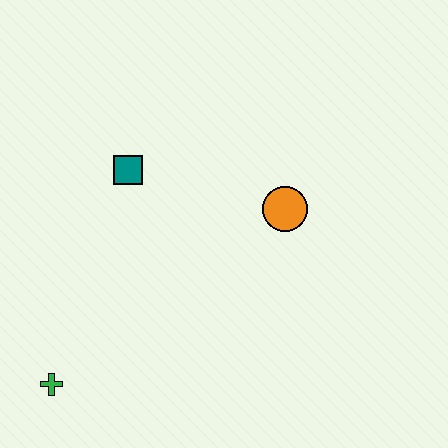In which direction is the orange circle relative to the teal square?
The orange circle is to the right of the teal square.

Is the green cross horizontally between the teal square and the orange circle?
No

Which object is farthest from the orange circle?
The green cross is farthest from the orange circle.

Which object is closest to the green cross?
The teal square is closest to the green cross.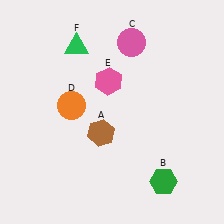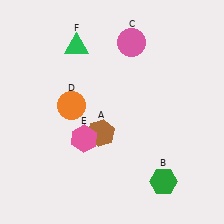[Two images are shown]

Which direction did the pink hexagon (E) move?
The pink hexagon (E) moved down.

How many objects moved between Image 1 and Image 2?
1 object moved between the two images.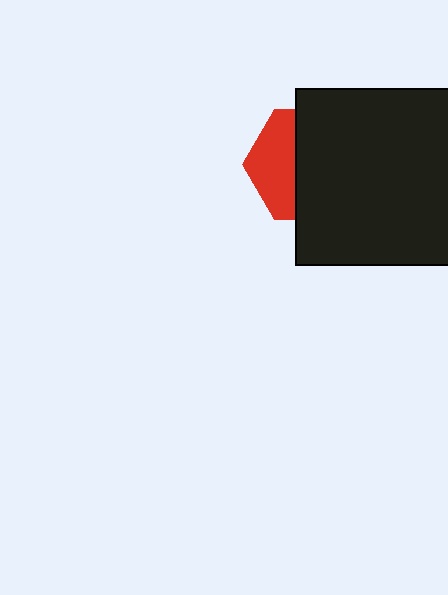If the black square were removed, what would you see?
You would see the complete red hexagon.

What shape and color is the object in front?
The object in front is a black square.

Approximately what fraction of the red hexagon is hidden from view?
Roughly 61% of the red hexagon is hidden behind the black square.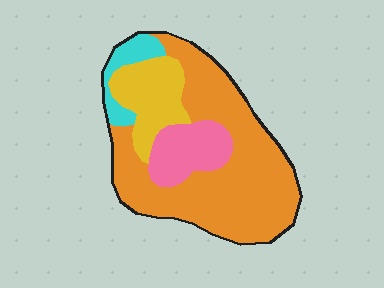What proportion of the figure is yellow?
Yellow takes up between a sixth and a third of the figure.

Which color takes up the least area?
Cyan, at roughly 10%.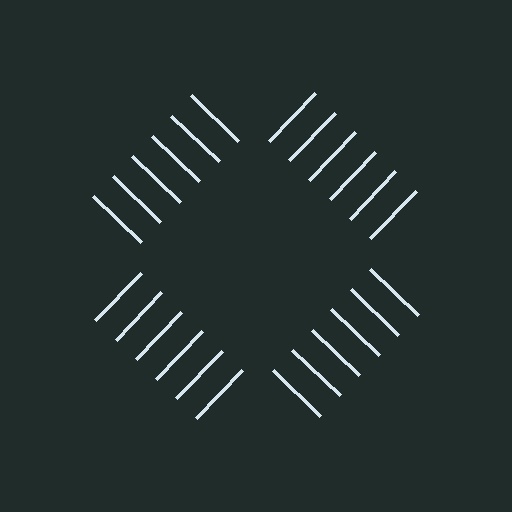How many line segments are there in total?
24 — 6 along each of the 4 edges.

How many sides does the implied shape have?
4 sides — the line-ends trace a square.